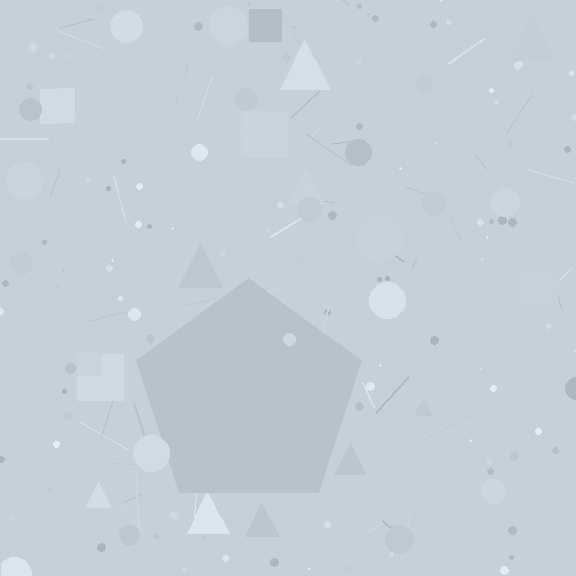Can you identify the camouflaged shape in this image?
The camouflaged shape is a pentagon.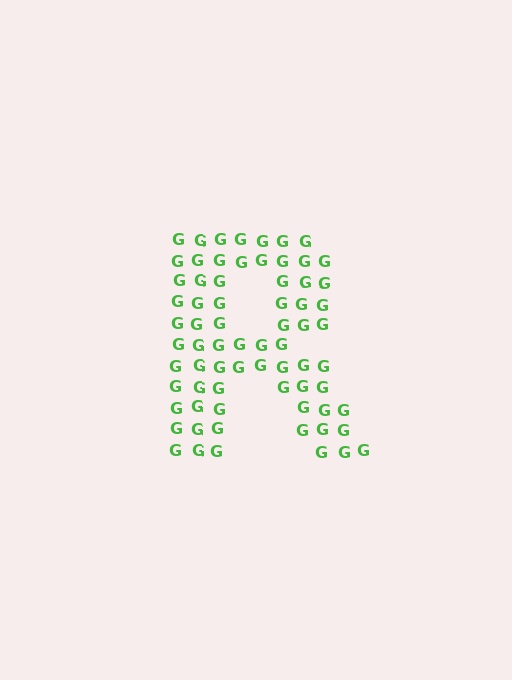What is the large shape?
The large shape is the letter R.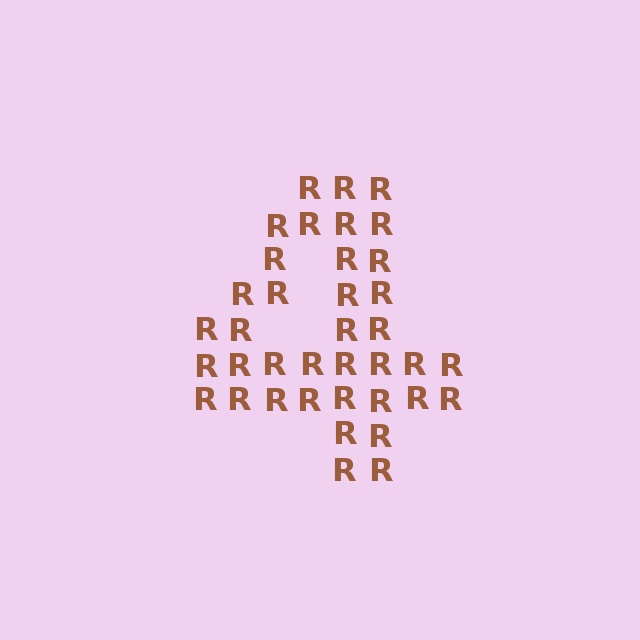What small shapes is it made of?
It is made of small letter R's.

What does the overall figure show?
The overall figure shows the digit 4.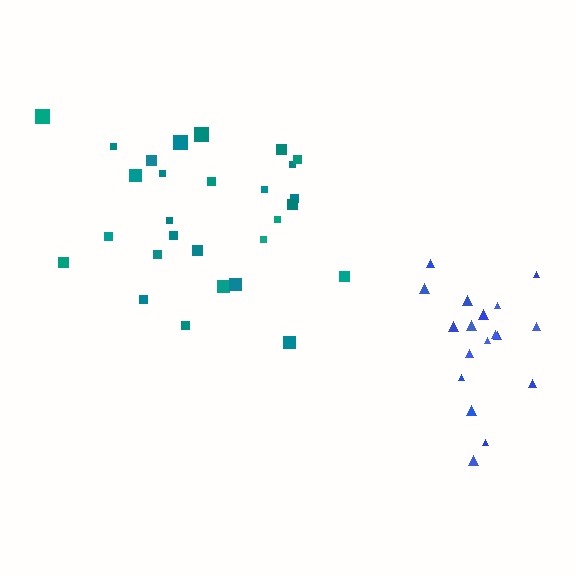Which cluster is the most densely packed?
Blue.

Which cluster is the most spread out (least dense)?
Teal.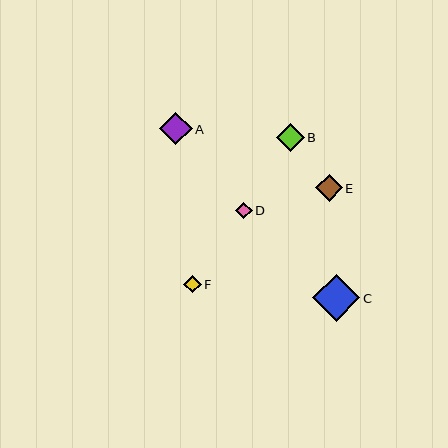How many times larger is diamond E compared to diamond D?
Diamond E is approximately 1.6 times the size of diamond D.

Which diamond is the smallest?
Diamond D is the smallest with a size of approximately 17 pixels.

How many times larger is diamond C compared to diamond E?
Diamond C is approximately 1.8 times the size of diamond E.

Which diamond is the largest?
Diamond C is the largest with a size of approximately 47 pixels.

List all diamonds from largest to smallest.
From largest to smallest: C, A, B, E, F, D.